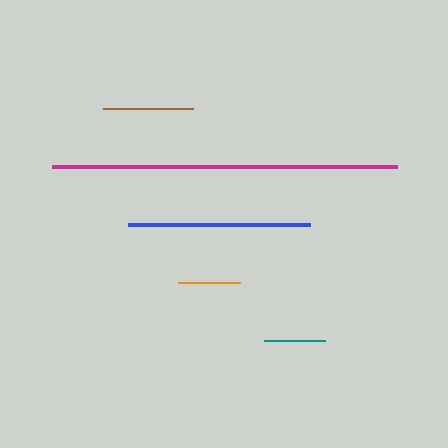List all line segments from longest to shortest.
From longest to shortest: magenta, blue, brown, orange, teal.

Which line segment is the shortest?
The teal line is the shortest at approximately 62 pixels.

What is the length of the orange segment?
The orange segment is approximately 62 pixels long.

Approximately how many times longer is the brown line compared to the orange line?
The brown line is approximately 1.4 times the length of the orange line.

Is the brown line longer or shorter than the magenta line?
The magenta line is longer than the brown line.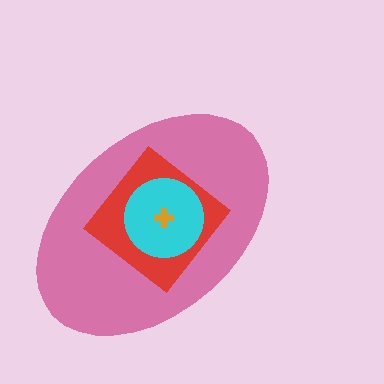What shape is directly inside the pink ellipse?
The red diamond.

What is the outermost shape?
The pink ellipse.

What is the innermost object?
The orange cross.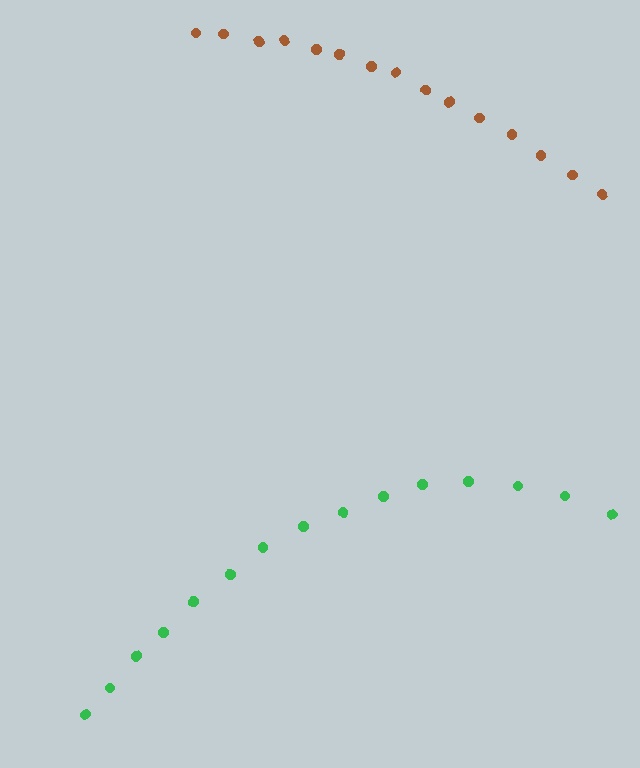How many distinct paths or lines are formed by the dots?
There are 2 distinct paths.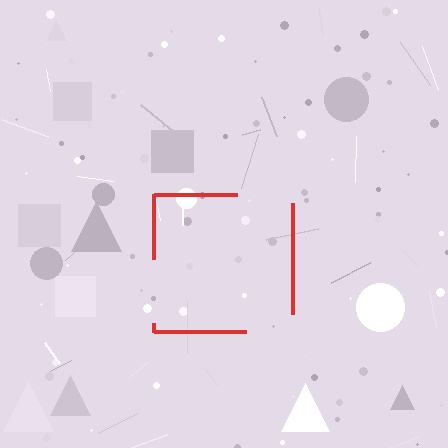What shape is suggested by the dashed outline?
The dashed outline suggests a square.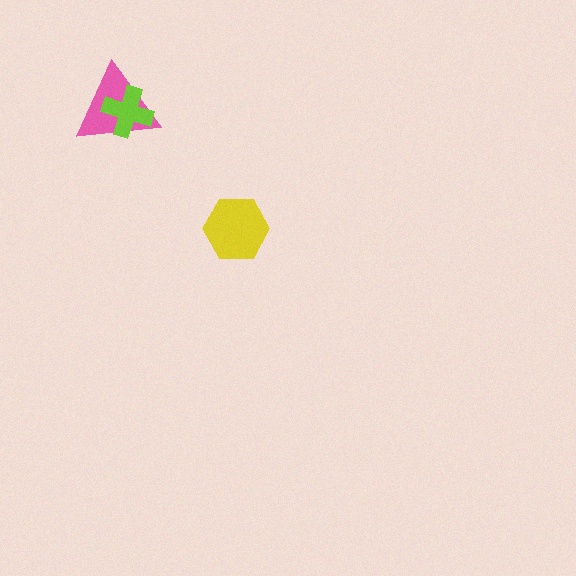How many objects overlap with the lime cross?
1 object overlaps with the lime cross.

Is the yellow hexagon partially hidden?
No, no other shape covers it.